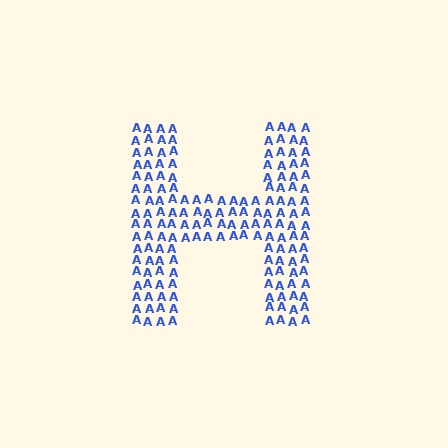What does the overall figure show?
The overall figure shows the letter H.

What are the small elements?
The small elements are letter A's.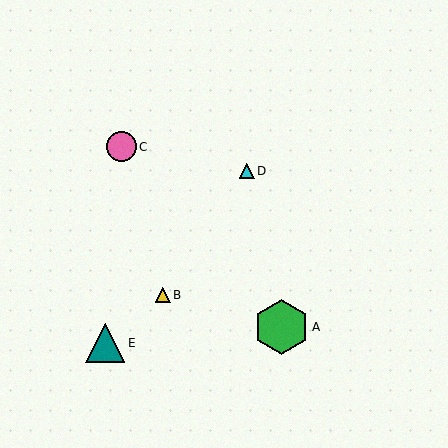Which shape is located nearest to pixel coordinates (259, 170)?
The cyan triangle (labeled D) at (247, 171) is nearest to that location.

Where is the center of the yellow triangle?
The center of the yellow triangle is at (163, 295).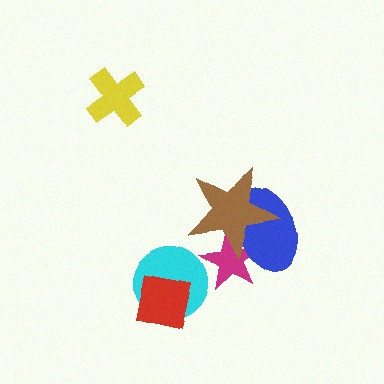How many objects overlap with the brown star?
2 objects overlap with the brown star.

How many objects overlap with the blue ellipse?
2 objects overlap with the blue ellipse.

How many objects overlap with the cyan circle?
1 object overlaps with the cyan circle.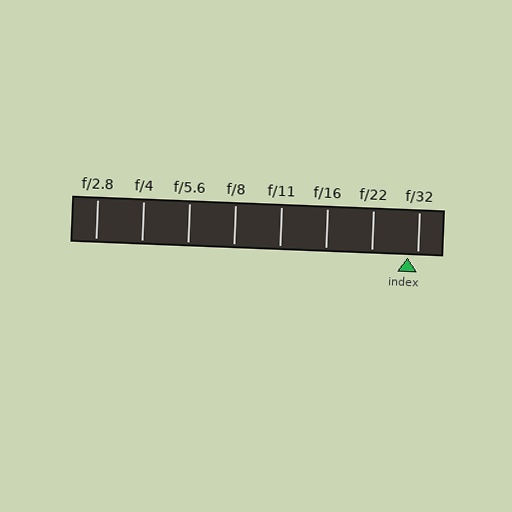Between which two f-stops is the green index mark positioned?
The index mark is between f/22 and f/32.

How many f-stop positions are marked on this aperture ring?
There are 8 f-stop positions marked.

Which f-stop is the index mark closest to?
The index mark is closest to f/32.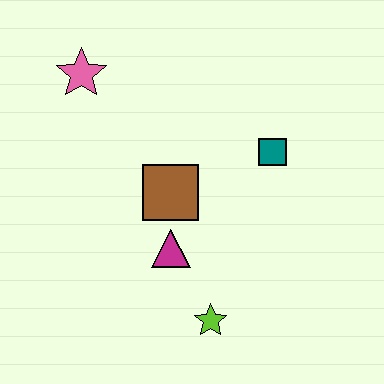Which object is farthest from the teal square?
The pink star is farthest from the teal square.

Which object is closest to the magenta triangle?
The brown square is closest to the magenta triangle.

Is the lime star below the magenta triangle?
Yes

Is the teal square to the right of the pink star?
Yes